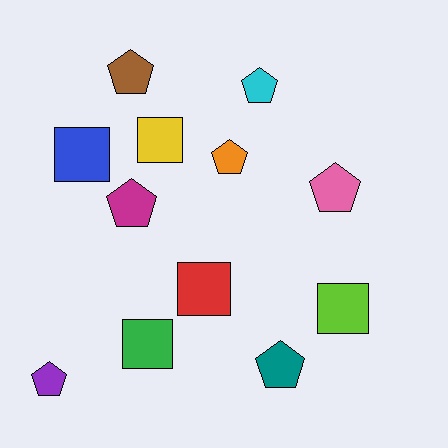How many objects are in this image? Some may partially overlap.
There are 12 objects.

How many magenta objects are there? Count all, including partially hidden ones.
There is 1 magenta object.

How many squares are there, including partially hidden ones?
There are 5 squares.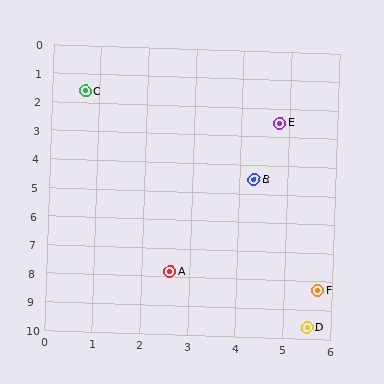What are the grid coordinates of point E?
Point E is at approximately (4.8, 2.5).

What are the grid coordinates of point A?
Point A is at approximately (2.6, 7.8).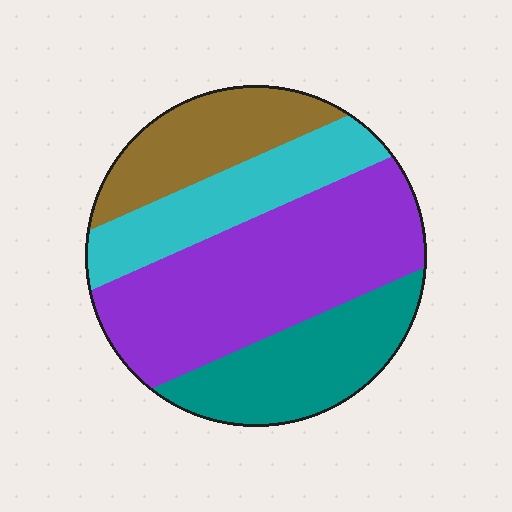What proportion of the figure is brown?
Brown covers about 20% of the figure.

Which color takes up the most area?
Purple, at roughly 40%.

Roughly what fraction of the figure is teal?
Teal covers around 20% of the figure.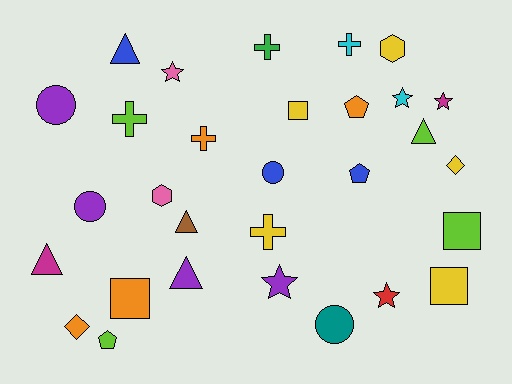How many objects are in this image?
There are 30 objects.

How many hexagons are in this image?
There are 2 hexagons.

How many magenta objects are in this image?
There are 2 magenta objects.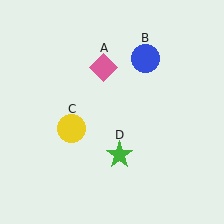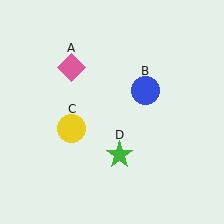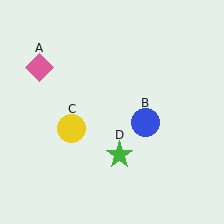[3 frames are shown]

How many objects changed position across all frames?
2 objects changed position: pink diamond (object A), blue circle (object B).